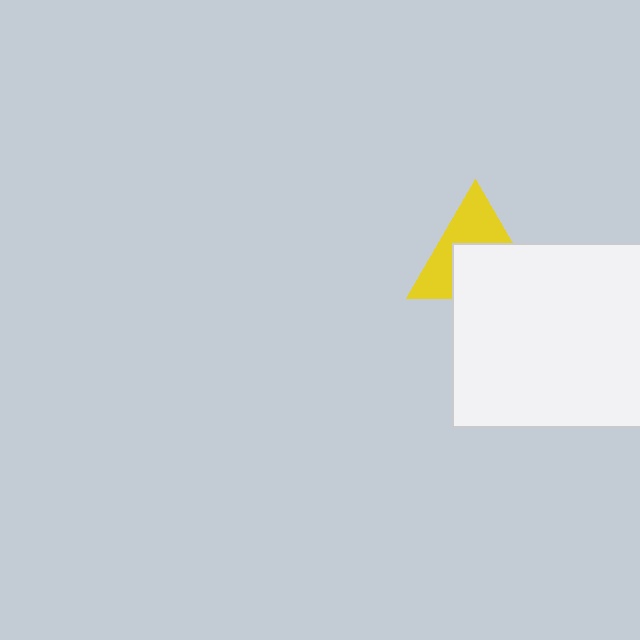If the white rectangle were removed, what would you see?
You would see the complete yellow triangle.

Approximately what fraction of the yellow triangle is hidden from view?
Roughly 51% of the yellow triangle is hidden behind the white rectangle.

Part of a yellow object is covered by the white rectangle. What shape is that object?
It is a triangle.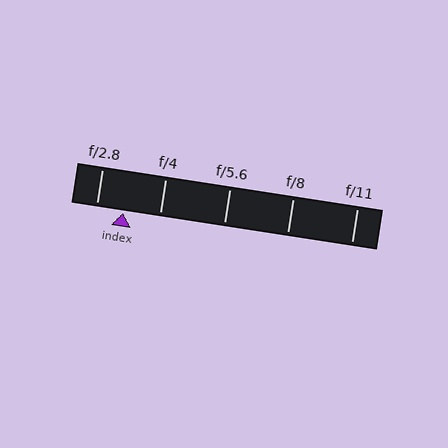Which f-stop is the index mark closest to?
The index mark is closest to f/2.8.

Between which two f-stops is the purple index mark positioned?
The index mark is between f/2.8 and f/4.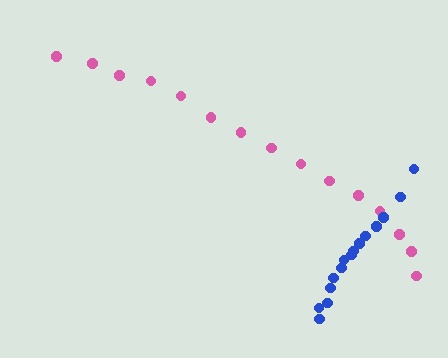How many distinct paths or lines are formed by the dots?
There are 2 distinct paths.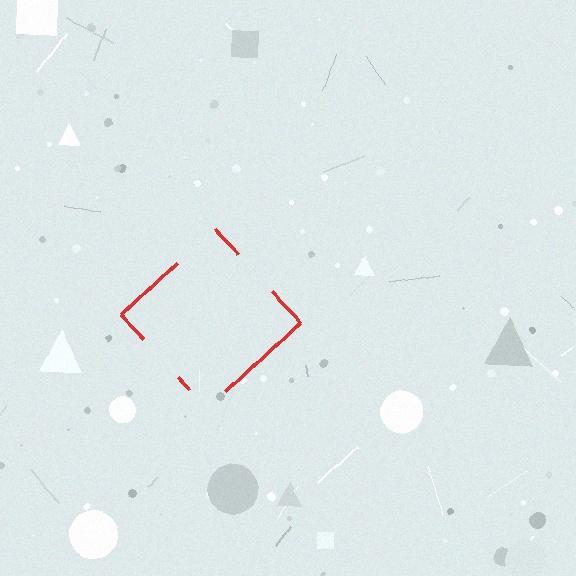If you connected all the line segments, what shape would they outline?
They would outline a diamond.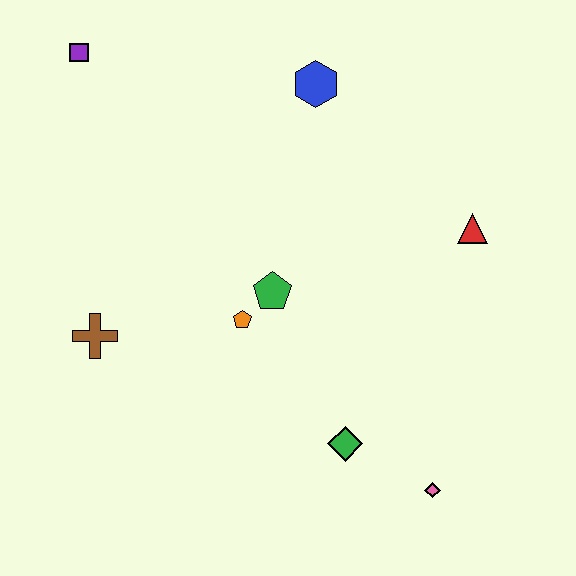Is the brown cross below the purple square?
Yes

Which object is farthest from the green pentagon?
The purple square is farthest from the green pentagon.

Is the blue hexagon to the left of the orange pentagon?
No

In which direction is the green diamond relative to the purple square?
The green diamond is below the purple square.